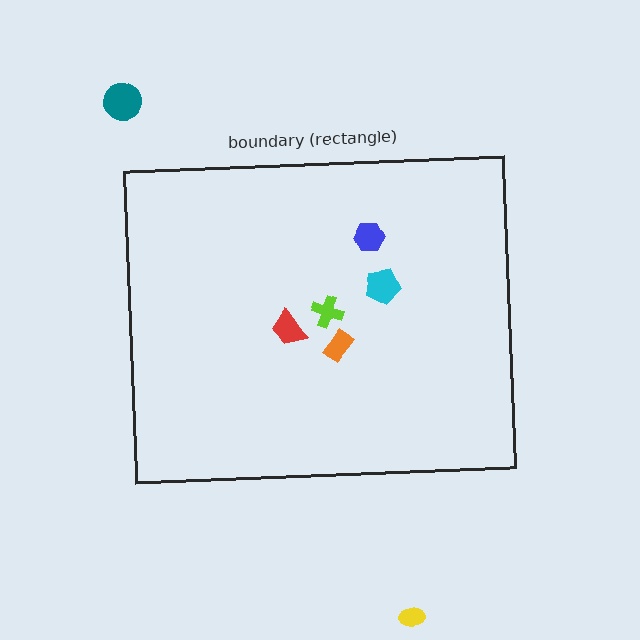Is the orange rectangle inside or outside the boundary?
Inside.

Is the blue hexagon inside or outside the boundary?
Inside.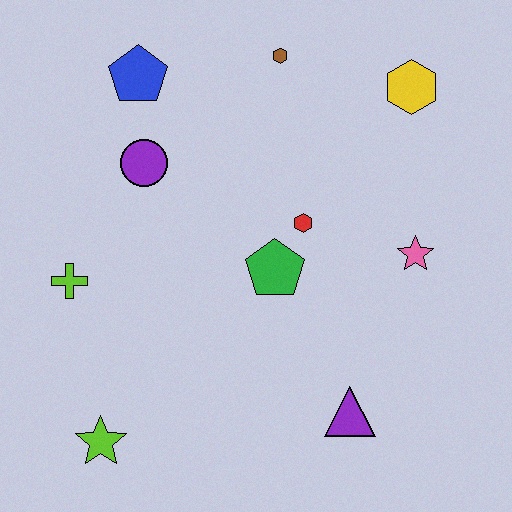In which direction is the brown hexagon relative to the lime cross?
The brown hexagon is above the lime cross.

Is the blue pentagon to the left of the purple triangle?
Yes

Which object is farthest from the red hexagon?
The lime star is farthest from the red hexagon.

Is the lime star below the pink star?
Yes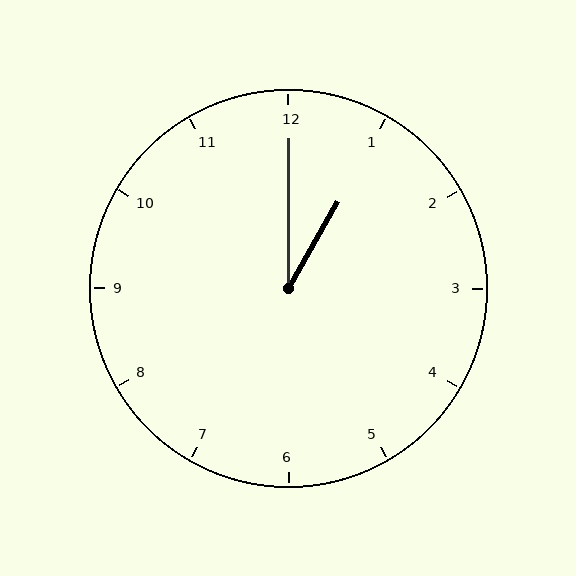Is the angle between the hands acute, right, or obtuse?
It is acute.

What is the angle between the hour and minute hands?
Approximately 30 degrees.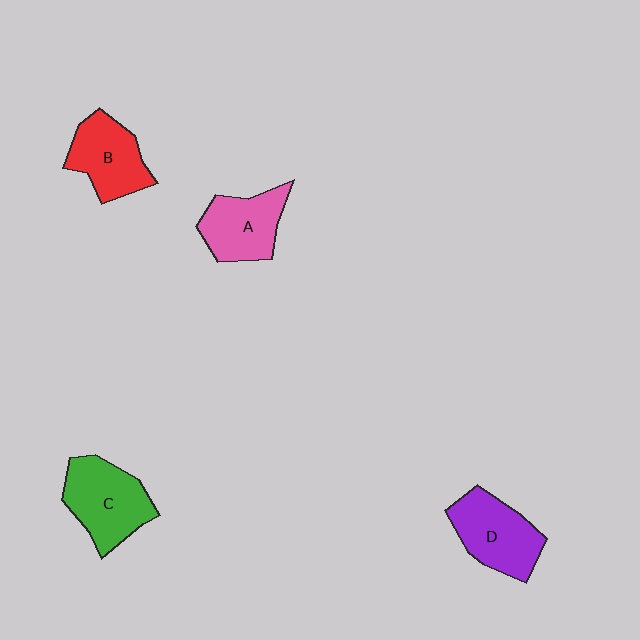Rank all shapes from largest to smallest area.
From largest to smallest: C (green), D (purple), B (red), A (pink).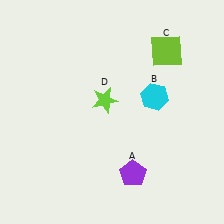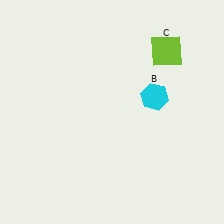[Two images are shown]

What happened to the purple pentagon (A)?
The purple pentagon (A) was removed in Image 2. It was in the bottom-right area of Image 1.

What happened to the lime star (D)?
The lime star (D) was removed in Image 2. It was in the top-left area of Image 1.